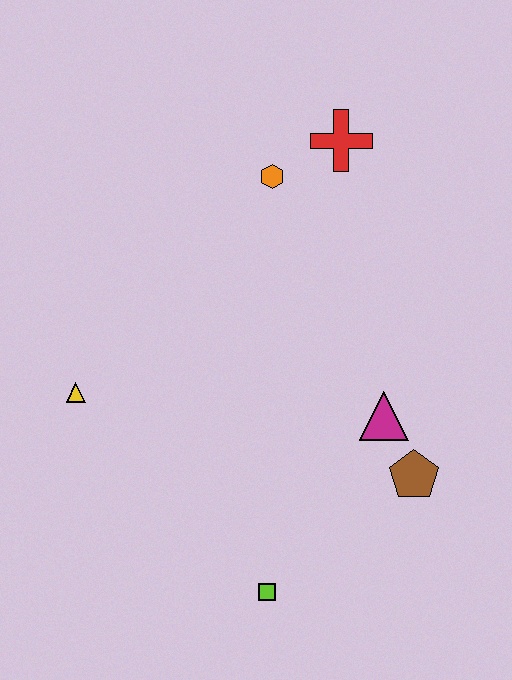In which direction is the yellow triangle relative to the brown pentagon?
The yellow triangle is to the left of the brown pentagon.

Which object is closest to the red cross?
The orange hexagon is closest to the red cross.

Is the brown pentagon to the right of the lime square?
Yes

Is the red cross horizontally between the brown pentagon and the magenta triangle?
No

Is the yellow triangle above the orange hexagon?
No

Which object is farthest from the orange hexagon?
The lime square is farthest from the orange hexagon.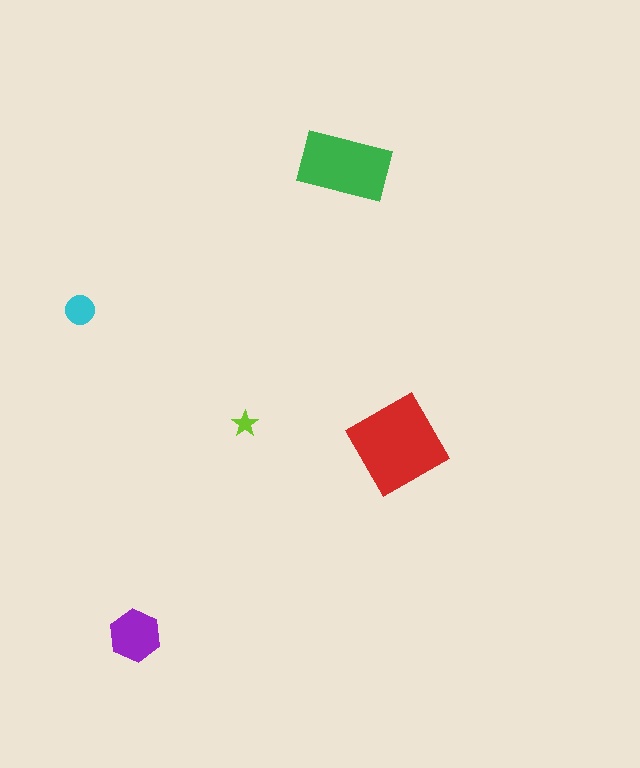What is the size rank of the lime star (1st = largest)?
5th.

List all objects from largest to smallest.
The red square, the green rectangle, the purple hexagon, the cyan circle, the lime star.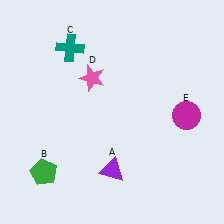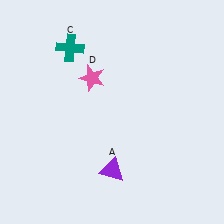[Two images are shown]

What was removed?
The green pentagon (B), the magenta circle (E) were removed in Image 2.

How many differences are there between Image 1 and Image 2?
There are 2 differences between the two images.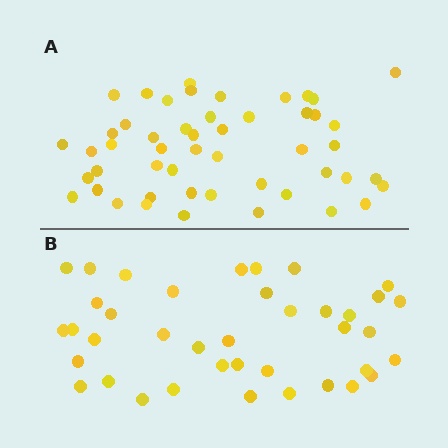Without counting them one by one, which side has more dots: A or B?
Region A (the top region) has more dots.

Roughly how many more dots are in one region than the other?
Region A has roughly 12 or so more dots than region B.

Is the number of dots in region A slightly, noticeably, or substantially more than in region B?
Region A has noticeably more, but not dramatically so. The ratio is roughly 1.3 to 1.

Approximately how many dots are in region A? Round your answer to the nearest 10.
About 50 dots.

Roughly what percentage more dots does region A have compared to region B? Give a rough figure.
About 30% more.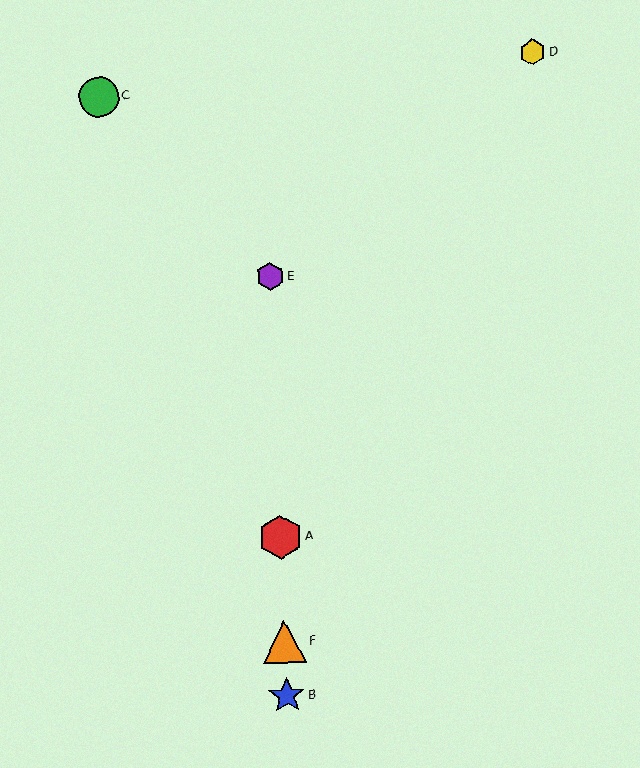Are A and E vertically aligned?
Yes, both are at x≈280.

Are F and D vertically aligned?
No, F is at x≈284 and D is at x≈533.